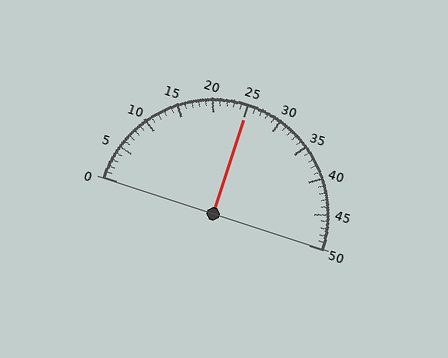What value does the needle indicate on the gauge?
The needle indicates approximately 25.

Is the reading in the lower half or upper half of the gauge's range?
The reading is in the upper half of the range (0 to 50).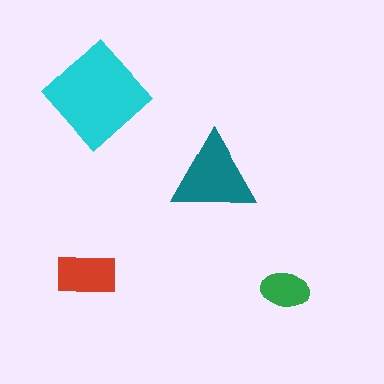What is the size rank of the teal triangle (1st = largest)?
2nd.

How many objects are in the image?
There are 4 objects in the image.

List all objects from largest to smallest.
The cyan diamond, the teal triangle, the red rectangle, the green ellipse.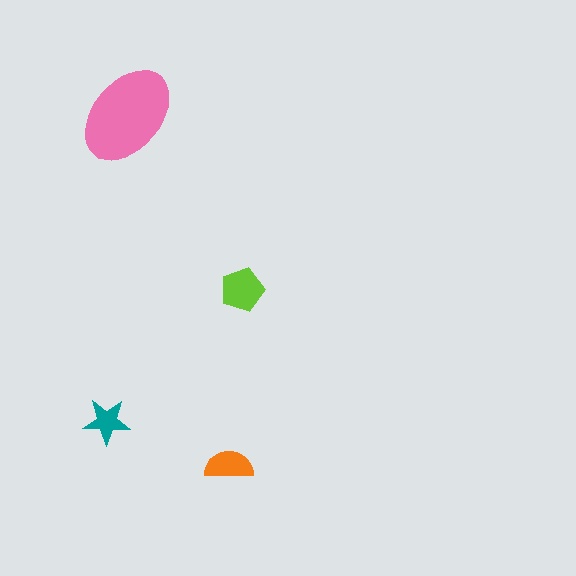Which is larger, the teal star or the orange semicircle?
The orange semicircle.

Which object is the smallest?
The teal star.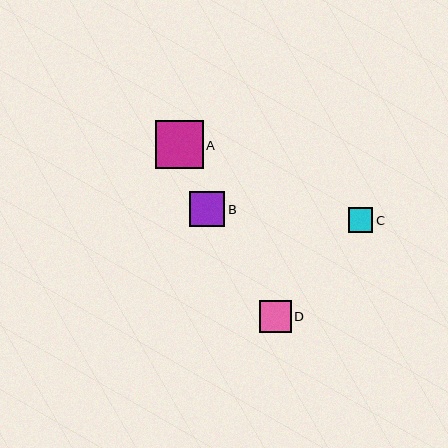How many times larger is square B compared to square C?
Square B is approximately 1.5 times the size of square C.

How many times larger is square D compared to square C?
Square D is approximately 1.3 times the size of square C.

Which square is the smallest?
Square C is the smallest with a size of approximately 24 pixels.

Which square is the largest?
Square A is the largest with a size of approximately 48 pixels.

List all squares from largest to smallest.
From largest to smallest: A, B, D, C.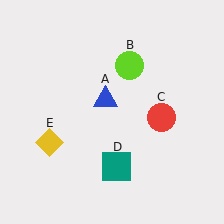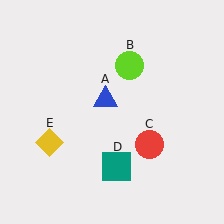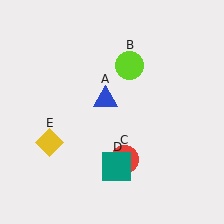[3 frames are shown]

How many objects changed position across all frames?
1 object changed position: red circle (object C).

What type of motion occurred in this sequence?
The red circle (object C) rotated clockwise around the center of the scene.